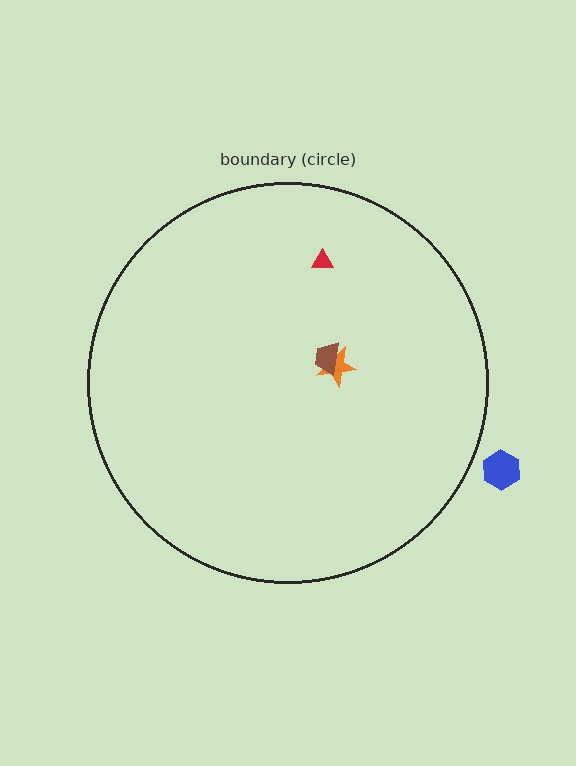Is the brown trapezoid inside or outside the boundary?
Inside.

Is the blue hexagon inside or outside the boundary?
Outside.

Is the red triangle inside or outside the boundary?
Inside.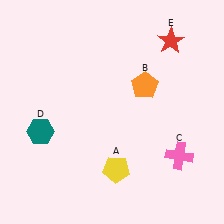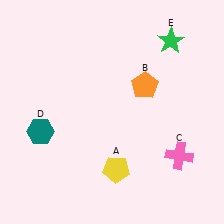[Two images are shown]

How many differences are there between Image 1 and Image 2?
There is 1 difference between the two images.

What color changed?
The star (E) changed from red in Image 1 to green in Image 2.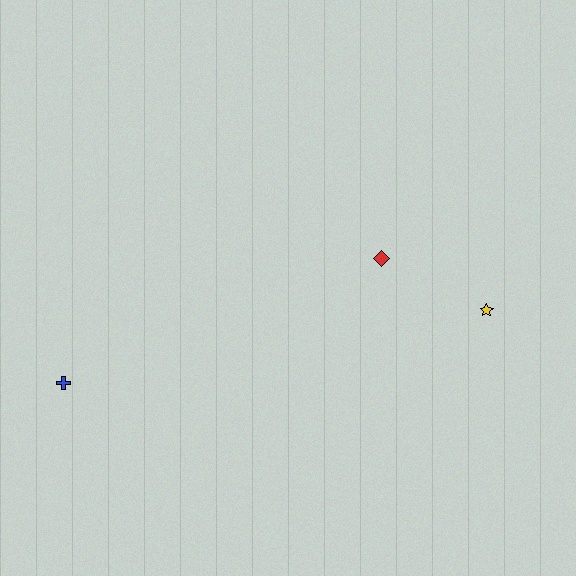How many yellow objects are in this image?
There is 1 yellow object.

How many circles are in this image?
There are no circles.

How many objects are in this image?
There are 3 objects.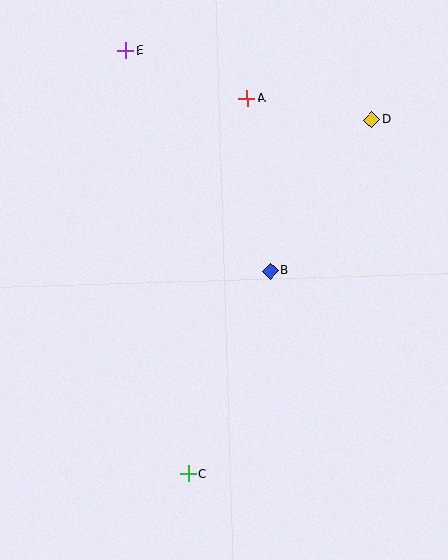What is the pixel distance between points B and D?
The distance between B and D is 182 pixels.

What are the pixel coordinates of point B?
Point B is at (270, 271).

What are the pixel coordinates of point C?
Point C is at (188, 474).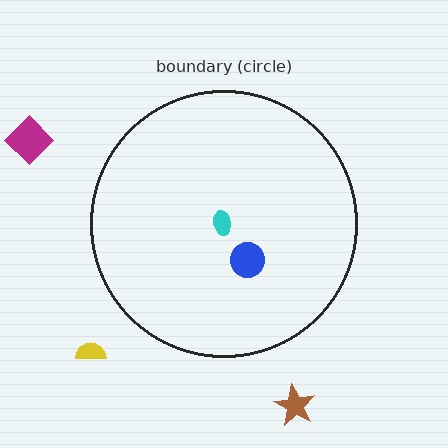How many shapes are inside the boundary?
2 inside, 3 outside.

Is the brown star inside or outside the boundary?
Outside.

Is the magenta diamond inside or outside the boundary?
Outside.